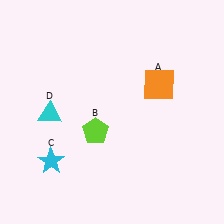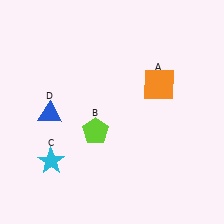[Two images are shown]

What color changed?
The triangle (D) changed from cyan in Image 1 to blue in Image 2.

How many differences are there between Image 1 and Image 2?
There is 1 difference between the two images.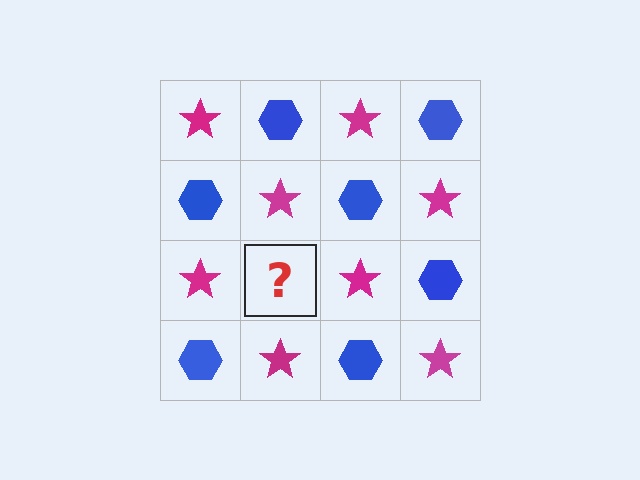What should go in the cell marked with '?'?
The missing cell should contain a blue hexagon.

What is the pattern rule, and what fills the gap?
The rule is that it alternates magenta star and blue hexagon in a checkerboard pattern. The gap should be filled with a blue hexagon.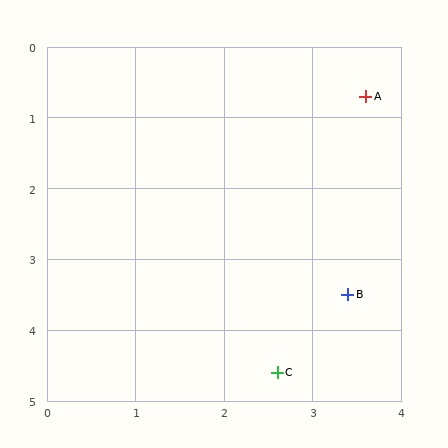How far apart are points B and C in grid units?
Points B and C are about 1.4 grid units apart.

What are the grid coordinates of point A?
Point A is at approximately (3.6, 0.7).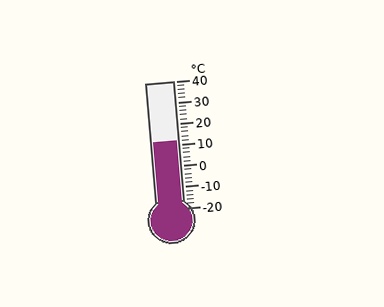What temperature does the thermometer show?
The thermometer shows approximately 12°C.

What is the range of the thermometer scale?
The thermometer scale ranges from -20°C to 40°C.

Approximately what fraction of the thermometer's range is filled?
The thermometer is filled to approximately 55% of its range.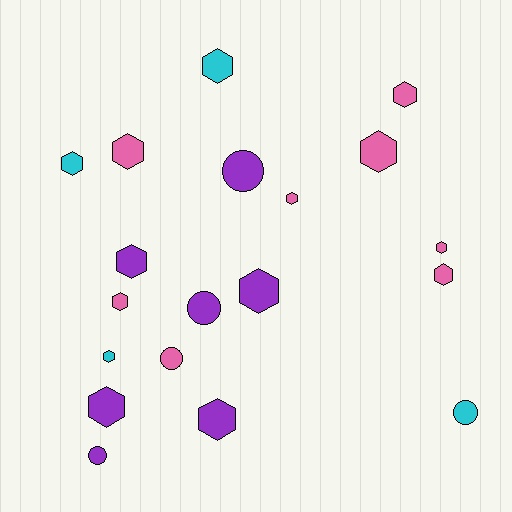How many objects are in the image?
There are 19 objects.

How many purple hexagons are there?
There are 4 purple hexagons.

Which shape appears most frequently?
Hexagon, with 14 objects.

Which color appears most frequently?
Pink, with 8 objects.